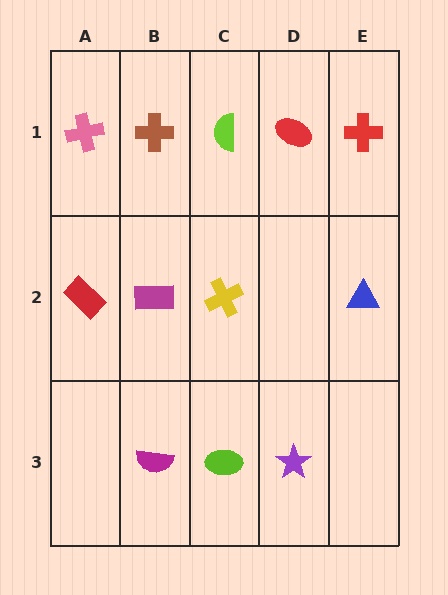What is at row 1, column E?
A red cross.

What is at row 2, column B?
A magenta rectangle.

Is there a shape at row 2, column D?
No, that cell is empty.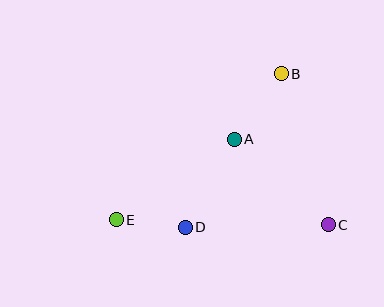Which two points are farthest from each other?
Points B and E are farthest from each other.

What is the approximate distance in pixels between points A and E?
The distance between A and E is approximately 143 pixels.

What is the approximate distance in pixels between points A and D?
The distance between A and D is approximately 100 pixels.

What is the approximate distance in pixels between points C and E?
The distance between C and E is approximately 212 pixels.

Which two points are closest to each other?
Points D and E are closest to each other.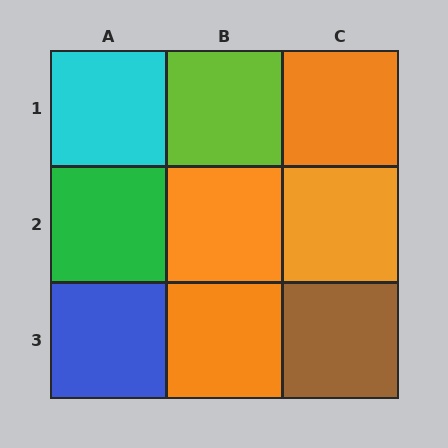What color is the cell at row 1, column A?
Cyan.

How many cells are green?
1 cell is green.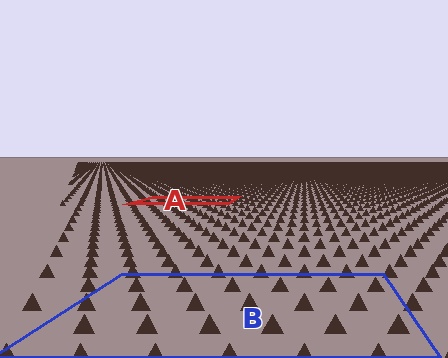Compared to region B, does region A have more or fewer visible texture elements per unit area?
Region A has more texture elements per unit area — they are packed more densely because it is farther away.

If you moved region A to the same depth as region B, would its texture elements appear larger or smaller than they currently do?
They would appear larger. At a closer depth, the same texture elements are projected at a bigger on-screen size.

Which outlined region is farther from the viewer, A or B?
Region A is farther from the viewer — the texture elements inside it appear smaller and more densely packed.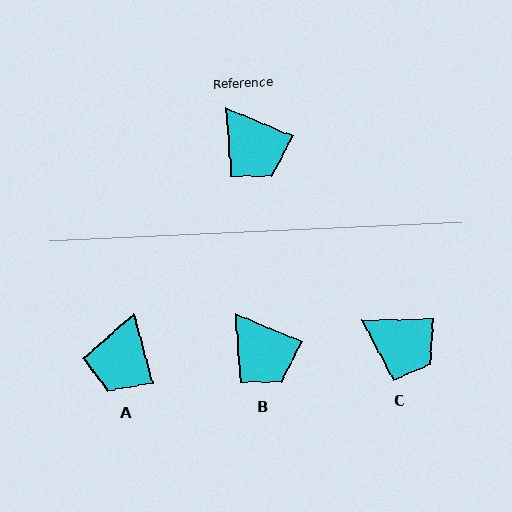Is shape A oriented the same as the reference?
No, it is off by about 53 degrees.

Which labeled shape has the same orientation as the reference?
B.